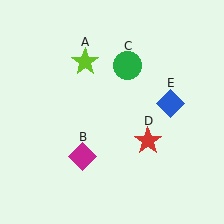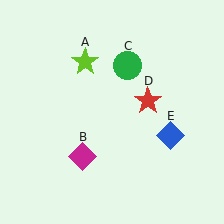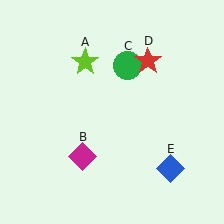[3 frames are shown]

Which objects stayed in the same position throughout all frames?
Lime star (object A) and magenta diamond (object B) and green circle (object C) remained stationary.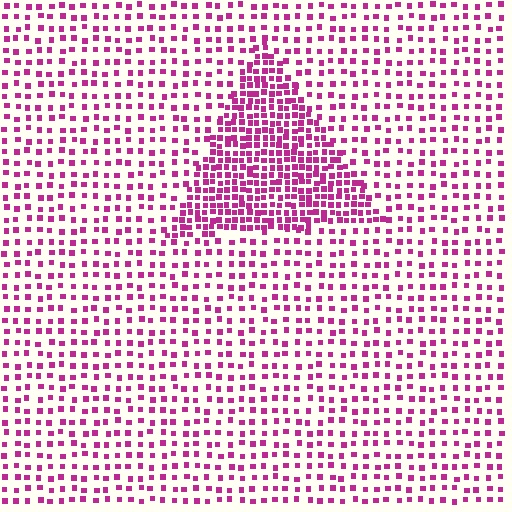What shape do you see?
I see a triangle.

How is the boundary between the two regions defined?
The boundary is defined by a change in element density (approximately 2.3x ratio). All elements are the same color, size, and shape.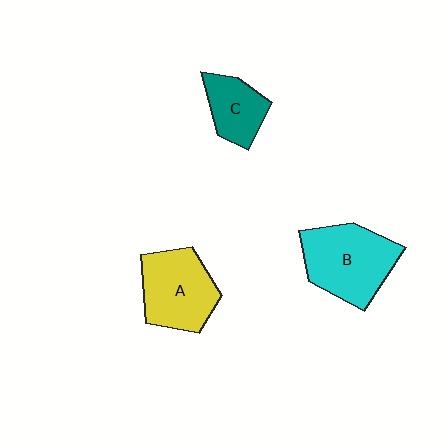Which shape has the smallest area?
Shape C (teal).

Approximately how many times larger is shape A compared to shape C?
Approximately 1.6 times.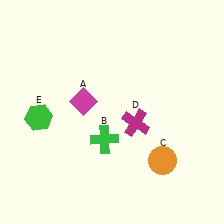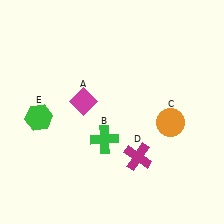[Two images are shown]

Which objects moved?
The objects that moved are: the orange circle (C), the magenta cross (D).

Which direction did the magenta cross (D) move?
The magenta cross (D) moved down.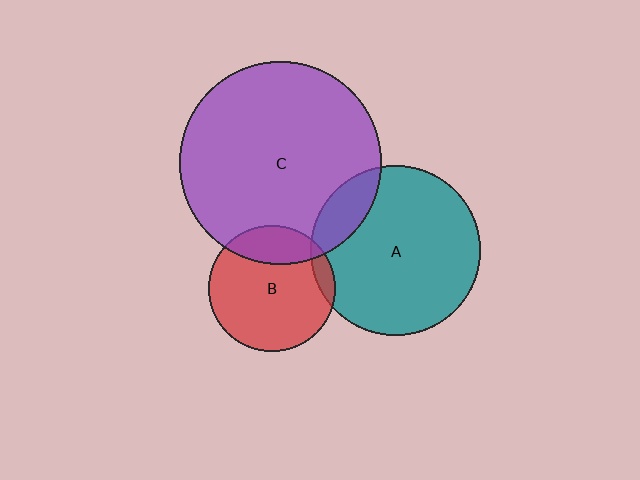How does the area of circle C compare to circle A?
Approximately 1.4 times.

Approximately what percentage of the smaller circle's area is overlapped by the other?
Approximately 5%.